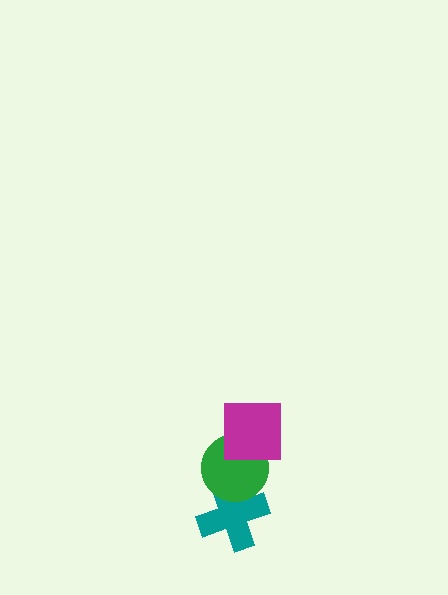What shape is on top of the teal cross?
The green circle is on top of the teal cross.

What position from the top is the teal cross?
The teal cross is 3rd from the top.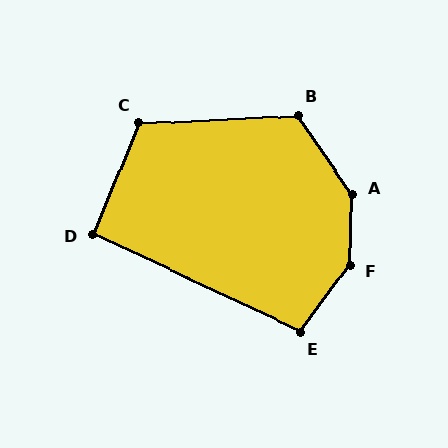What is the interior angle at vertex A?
Approximately 143 degrees (obtuse).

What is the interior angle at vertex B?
Approximately 121 degrees (obtuse).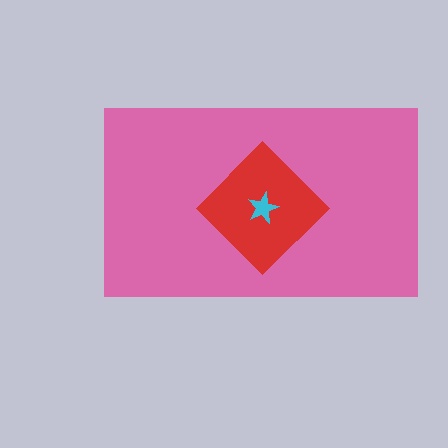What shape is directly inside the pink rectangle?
The red diamond.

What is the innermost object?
The cyan star.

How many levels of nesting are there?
3.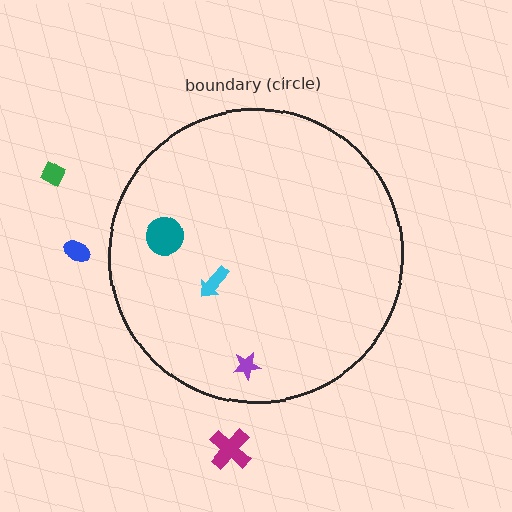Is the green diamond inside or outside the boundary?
Outside.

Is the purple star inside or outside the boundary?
Inside.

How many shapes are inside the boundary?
3 inside, 3 outside.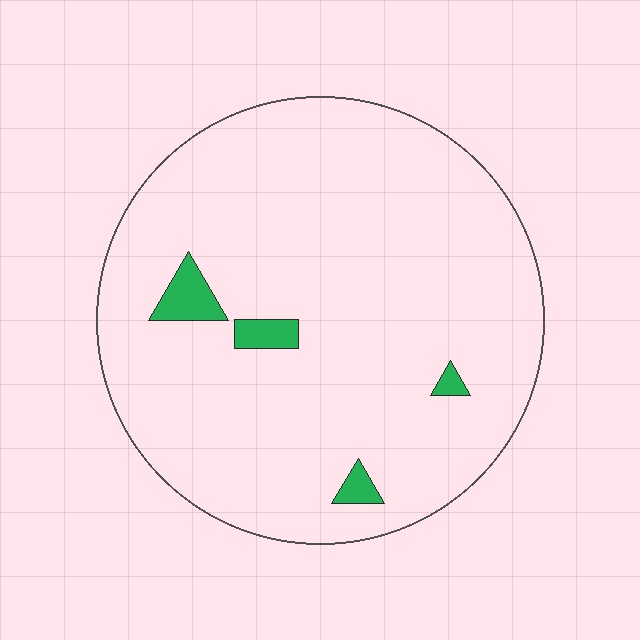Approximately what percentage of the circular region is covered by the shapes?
Approximately 5%.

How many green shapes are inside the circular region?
4.